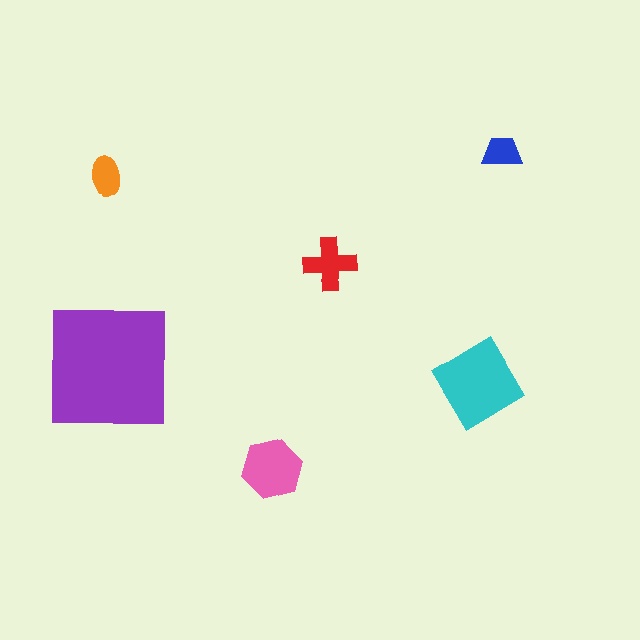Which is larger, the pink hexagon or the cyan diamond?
The cyan diamond.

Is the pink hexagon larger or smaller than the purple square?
Smaller.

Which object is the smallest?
The blue trapezoid.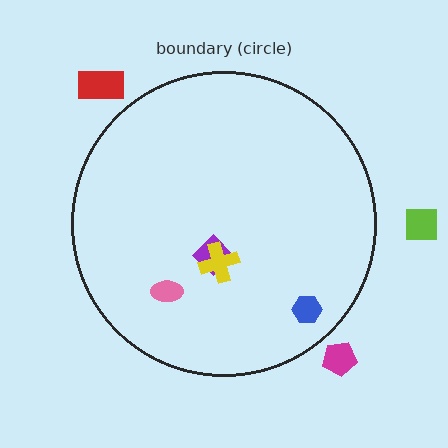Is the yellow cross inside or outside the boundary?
Inside.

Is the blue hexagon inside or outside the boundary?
Inside.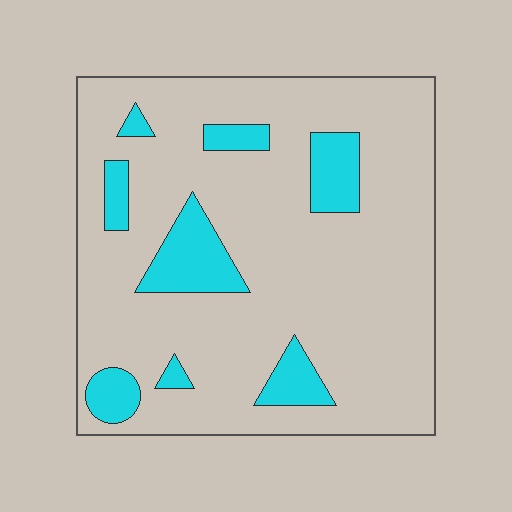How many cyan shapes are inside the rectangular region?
8.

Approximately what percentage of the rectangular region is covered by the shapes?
Approximately 15%.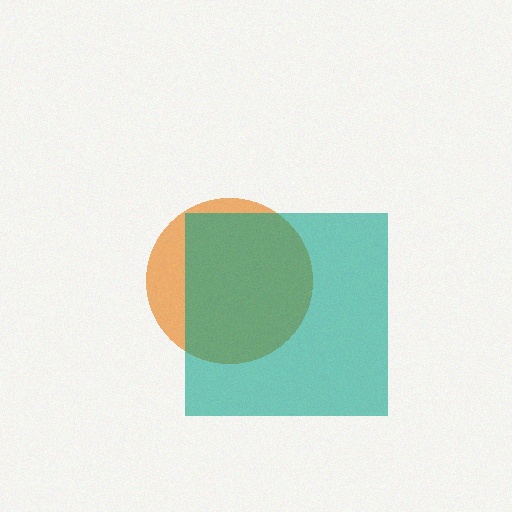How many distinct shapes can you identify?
There are 2 distinct shapes: an orange circle, a teal square.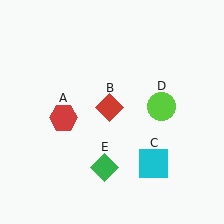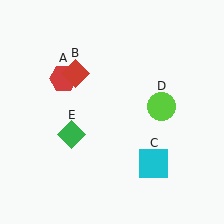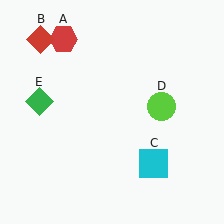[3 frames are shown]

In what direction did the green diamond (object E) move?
The green diamond (object E) moved up and to the left.